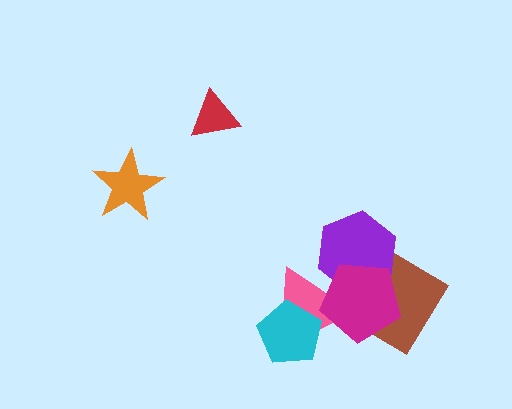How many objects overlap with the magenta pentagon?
3 objects overlap with the magenta pentagon.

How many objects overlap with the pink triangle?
3 objects overlap with the pink triangle.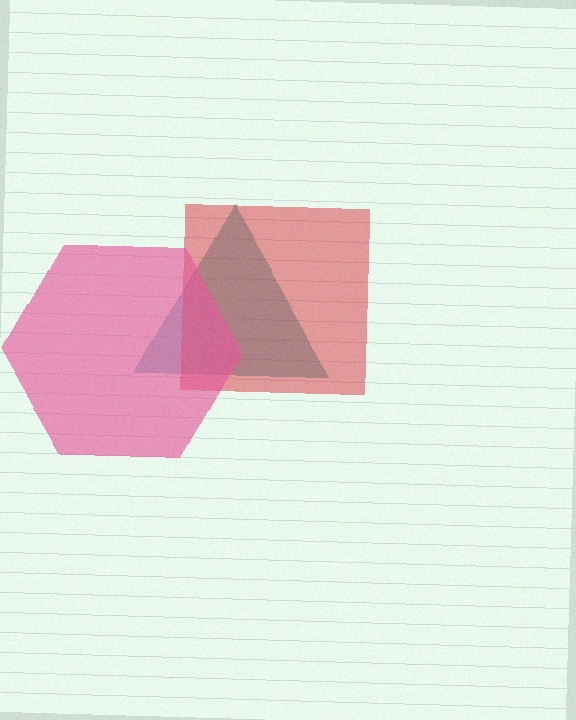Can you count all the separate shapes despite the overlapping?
Yes, there are 3 separate shapes.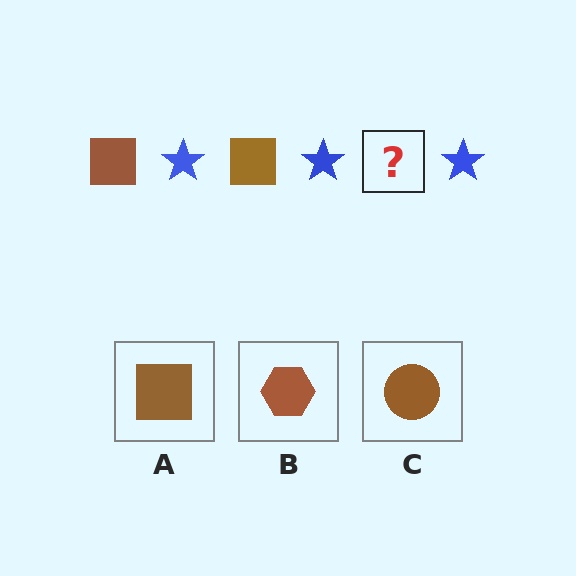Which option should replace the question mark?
Option A.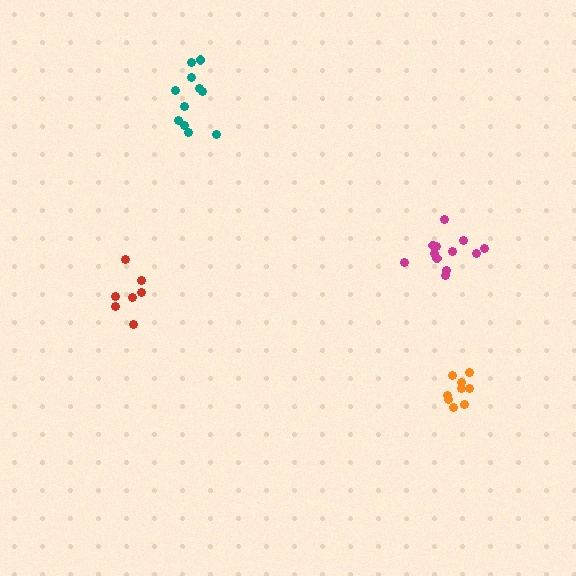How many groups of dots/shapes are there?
There are 4 groups.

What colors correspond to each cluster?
The clusters are colored: magenta, teal, orange, red.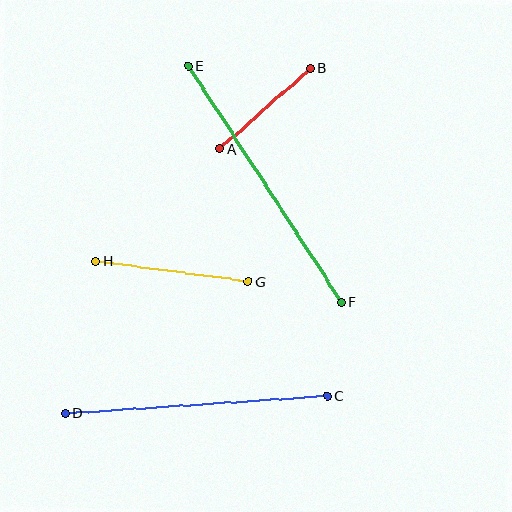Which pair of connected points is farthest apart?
Points E and F are farthest apart.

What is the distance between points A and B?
The distance is approximately 121 pixels.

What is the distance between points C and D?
The distance is approximately 263 pixels.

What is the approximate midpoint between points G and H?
The midpoint is at approximately (172, 271) pixels.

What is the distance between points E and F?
The distance is approximately 282 pixels.